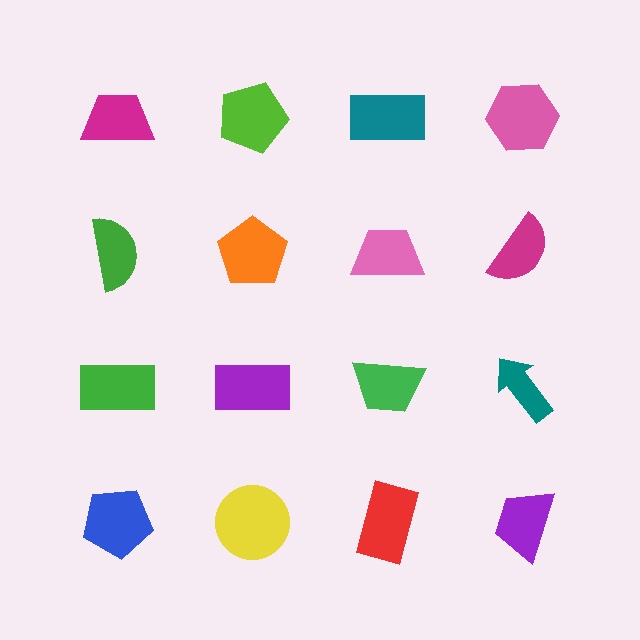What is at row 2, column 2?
An orange pentagon.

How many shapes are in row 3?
4 shapes.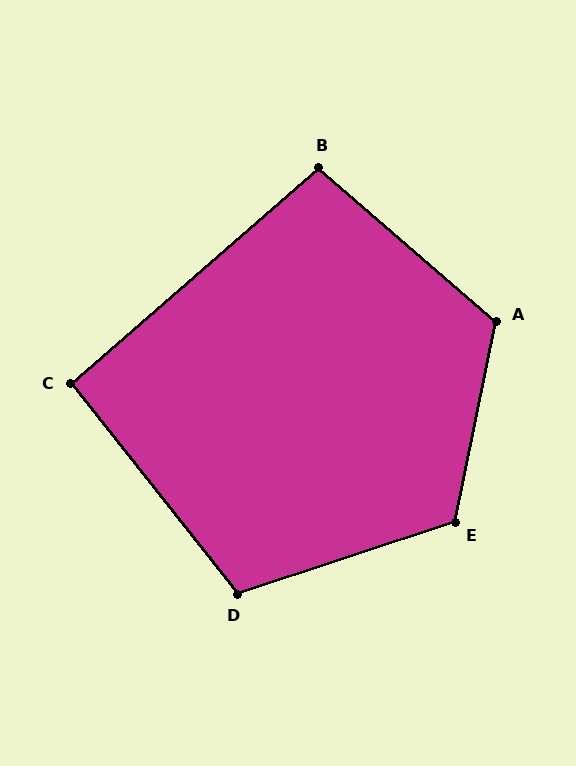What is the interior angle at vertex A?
Approximately 119 degrees (obtuse).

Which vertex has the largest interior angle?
E, at approximately 120 degrees.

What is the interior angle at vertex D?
Approximately 110 degrees (obtuse).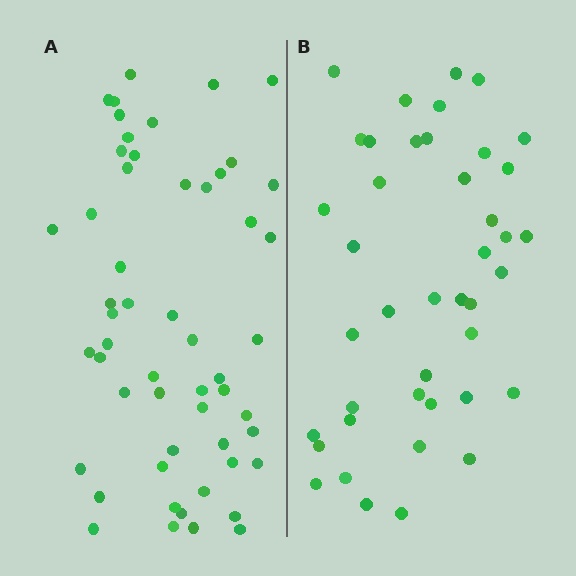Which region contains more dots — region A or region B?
Region A (the left region) has more dots.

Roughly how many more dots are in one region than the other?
Region A has roughly 12 or so more dots than region B.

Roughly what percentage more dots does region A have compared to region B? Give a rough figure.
About 30% more.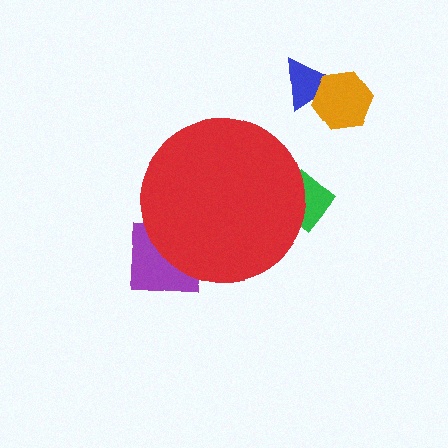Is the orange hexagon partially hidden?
No, the orange hexagon is fully visible.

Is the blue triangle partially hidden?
No, the blue triangle is fully visible.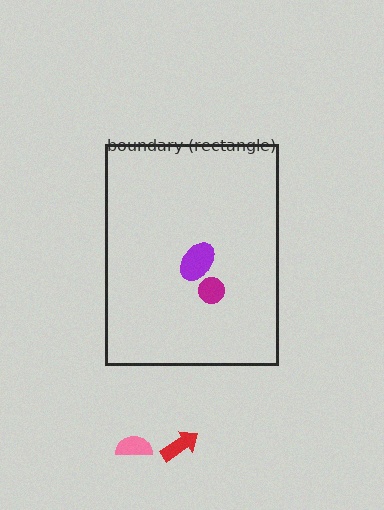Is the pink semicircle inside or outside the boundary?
Outside.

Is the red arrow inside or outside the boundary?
Outside.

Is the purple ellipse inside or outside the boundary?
Inside.